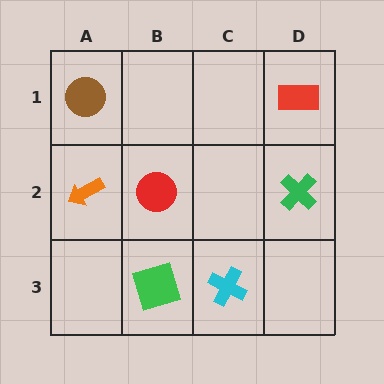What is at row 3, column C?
A cyan cross.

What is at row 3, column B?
A green square.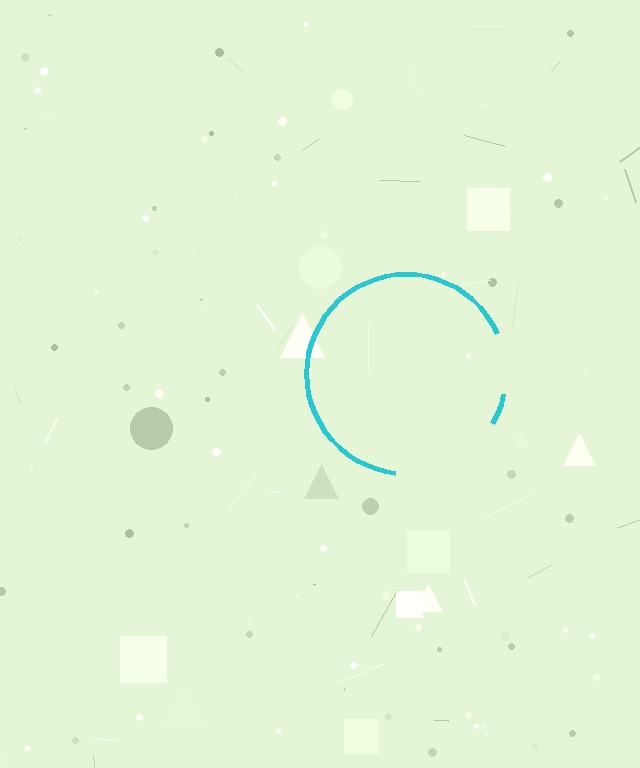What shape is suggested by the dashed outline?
The dashed outline suggests a circle.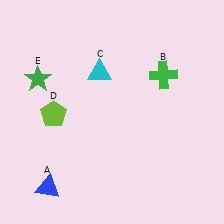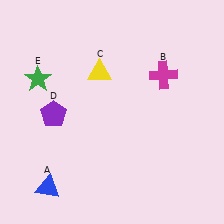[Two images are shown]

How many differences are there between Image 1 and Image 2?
There are 3 differences between the two images.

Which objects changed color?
B changed from green to magenta. C changed from cyan to yellow. D changed from lime to purple.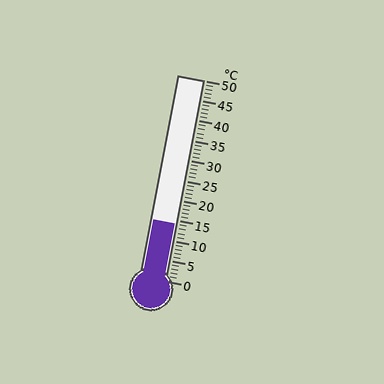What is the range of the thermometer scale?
The thermometer scale ranges from 0°C to 50°C.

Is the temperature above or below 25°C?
The temperature is below 25°C.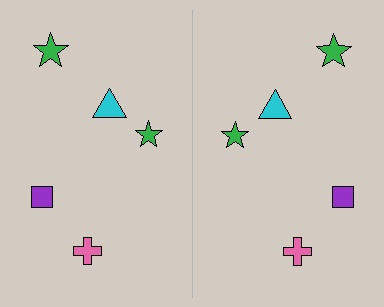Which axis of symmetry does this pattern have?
The pattern has a vertical axis of symmetry running through the center of the image.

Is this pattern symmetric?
Yes, this pattern has bilateral (reflection) symmetry.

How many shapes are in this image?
There are 10 shapes in this image.